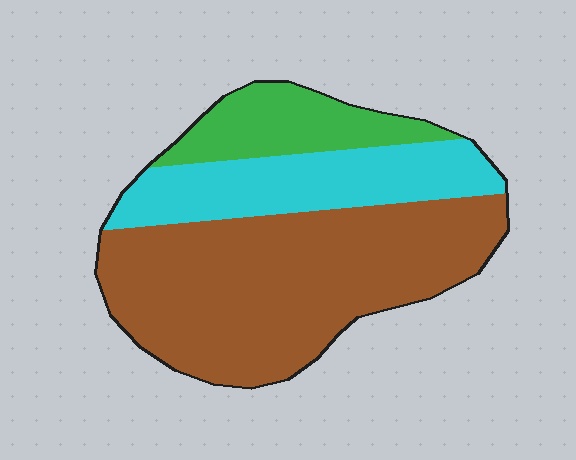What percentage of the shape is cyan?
Cyan takes up between a quarter and a half of the shape.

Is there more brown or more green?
Brown.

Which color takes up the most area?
Brown, at roughly 60%.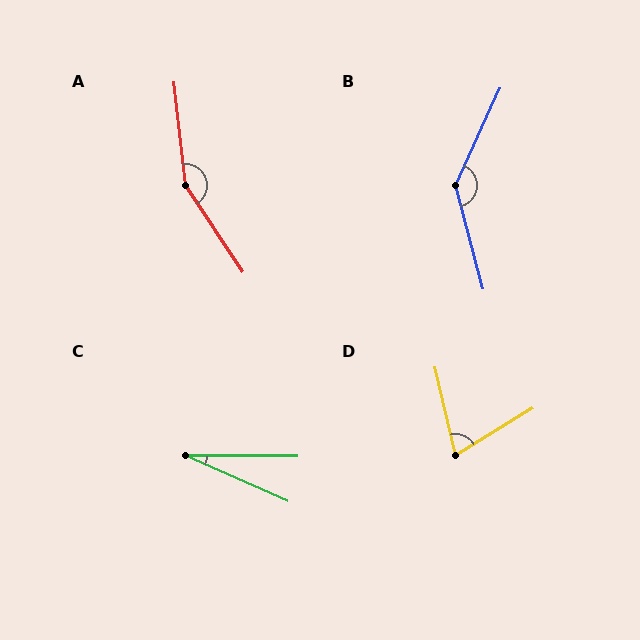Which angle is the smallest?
C, at approximately 24 degrees.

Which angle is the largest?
A, at approximately 153 degrees.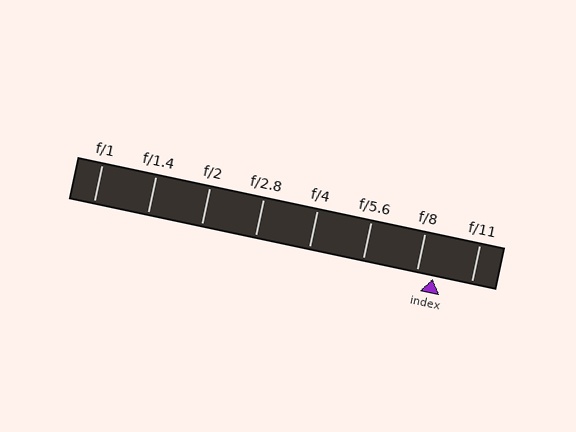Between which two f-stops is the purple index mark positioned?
The index mark is between f/8 and f/11.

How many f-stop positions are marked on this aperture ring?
There are 8 f-stop positions marked.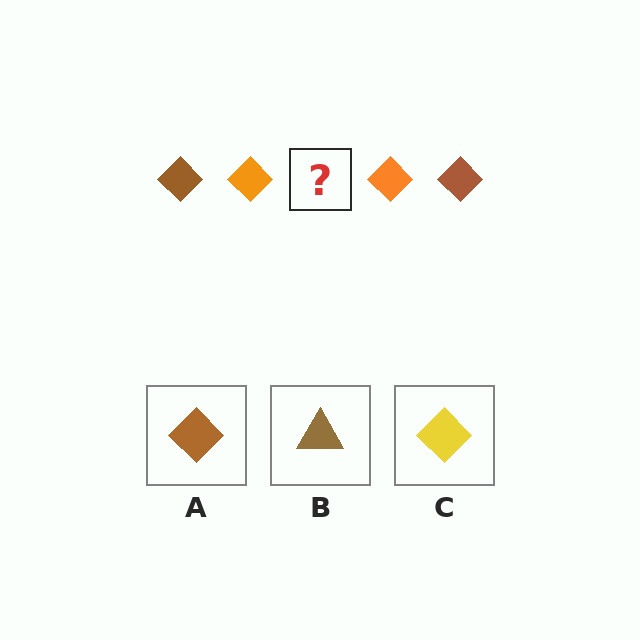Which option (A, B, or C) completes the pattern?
A.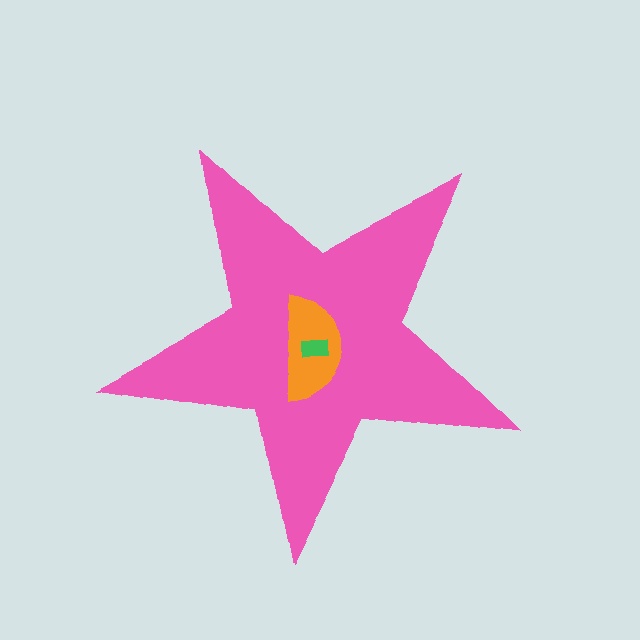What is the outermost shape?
The pink star.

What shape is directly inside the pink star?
The orange semicircle.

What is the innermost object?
The green rectangle.